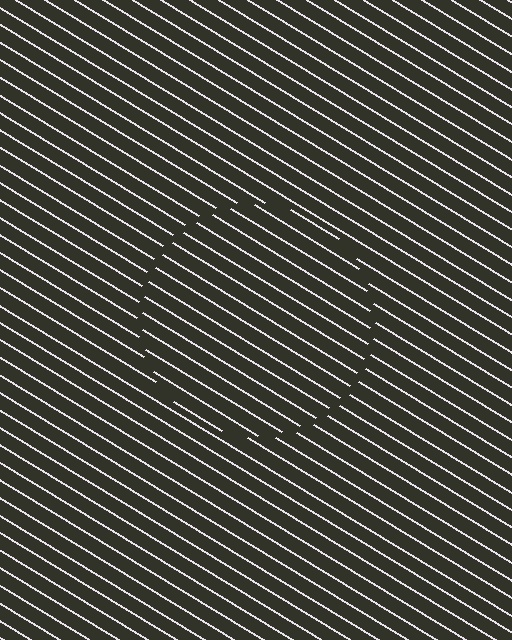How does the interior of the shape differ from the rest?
The interior of the shape contains the same grating, shifted by half a period — the contour is defined by the phase discontinuity where line-ends from the inner and outer gratings abut.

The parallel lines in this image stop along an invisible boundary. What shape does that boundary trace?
An illusory circle. The interior of the shape contains the same grating, shifted by half a period — the contour is defined by the phase discontinuity where line-ends from the inner and outer gratings abut.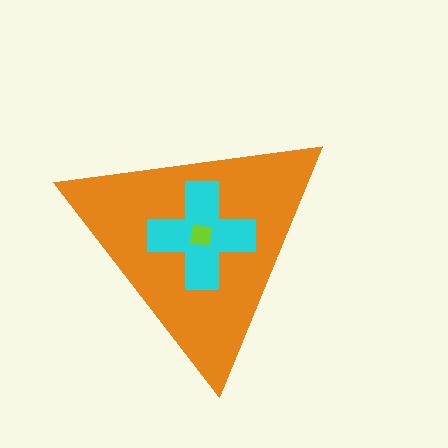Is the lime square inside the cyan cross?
Yes.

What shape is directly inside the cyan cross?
The lime square.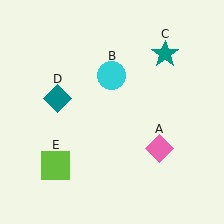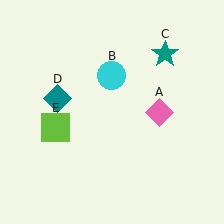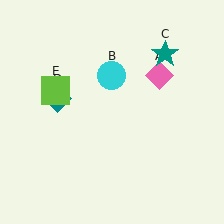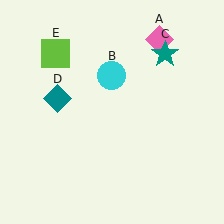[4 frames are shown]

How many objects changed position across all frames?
2 objects changed position: pink diamond (object A), lime square (object E).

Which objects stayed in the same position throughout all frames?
Cyan circle (object B) and teal star (object C) and teal diamond (object D) remained stationary.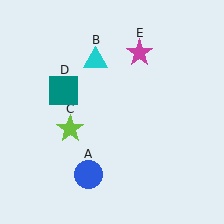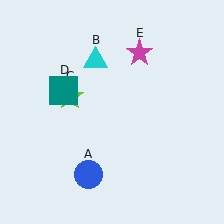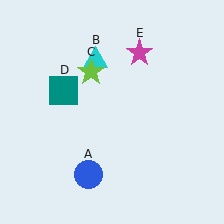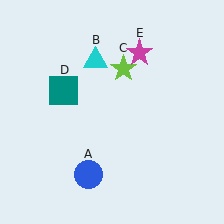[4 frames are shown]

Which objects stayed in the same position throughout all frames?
Blue circle (object A) and cyan triangle (object B) and teal square (object D) and magenta star (object E) remained stationary.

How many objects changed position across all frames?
1 object changed position: lime star (object C).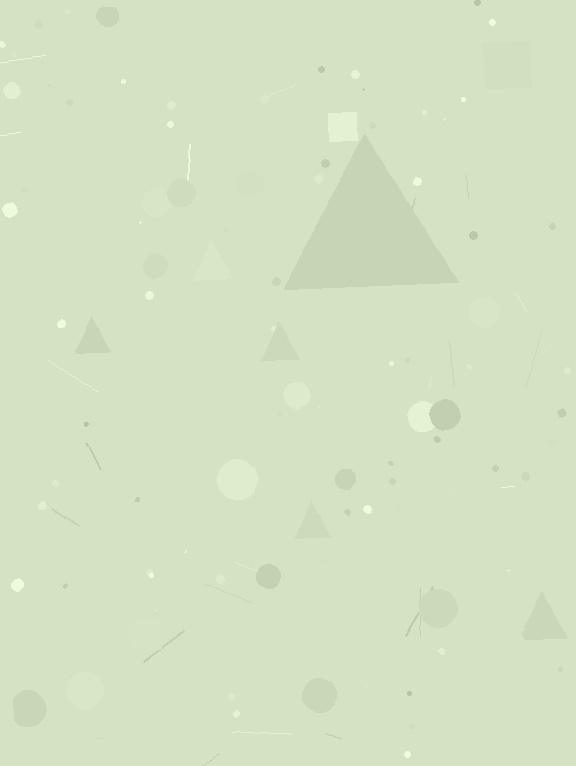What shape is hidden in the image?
A triangle is hidden in the image.